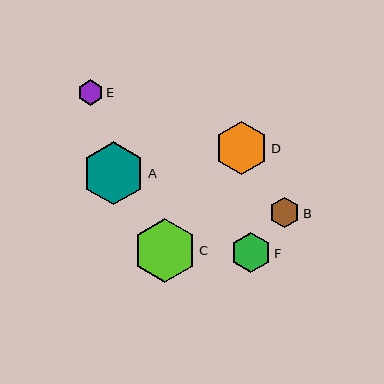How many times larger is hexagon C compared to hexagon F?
Hexagon C is approximately 1.6 times the size of hexagon F.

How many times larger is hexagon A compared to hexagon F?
Hexagon A is approximately 1.6 times the size of hexagon F.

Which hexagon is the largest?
Hexagon C is the largest with a size of approximately 63 pixels.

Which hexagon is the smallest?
Hexagon E is the smallest with a size of approximately 25 pixels.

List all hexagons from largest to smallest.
From largest to smallest: C, A, D, F, B, E.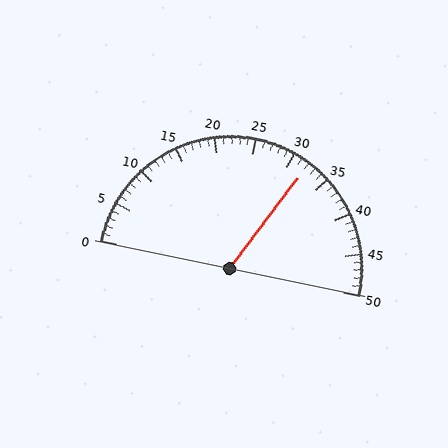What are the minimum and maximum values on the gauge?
The gauge ranges from 0 to 50.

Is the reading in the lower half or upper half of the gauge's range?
The reading is in the upper half of the range (0 to 50).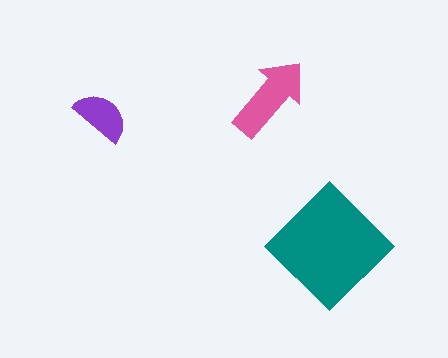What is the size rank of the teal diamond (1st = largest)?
1st.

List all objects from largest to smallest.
The teal diamond, the pink arrow, the purple semicircle.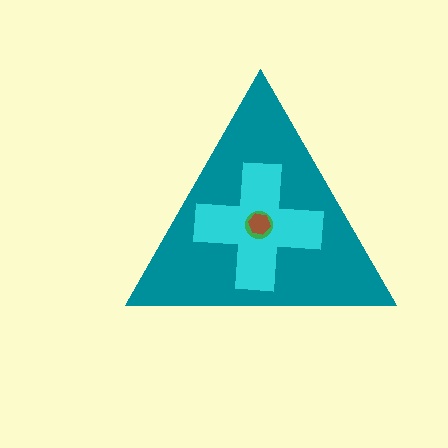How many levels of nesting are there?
4.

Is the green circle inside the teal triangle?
Yes.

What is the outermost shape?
The teal triangle.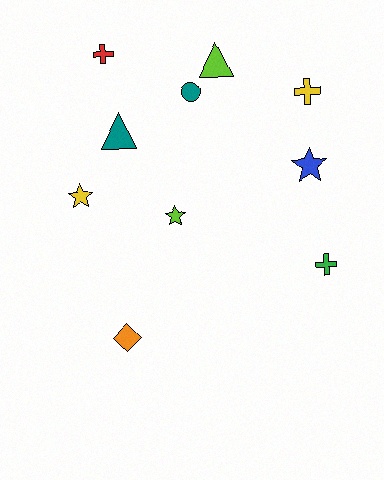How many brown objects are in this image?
There are no brown objects.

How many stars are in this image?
There are 3 stars.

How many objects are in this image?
There are 10 objects.